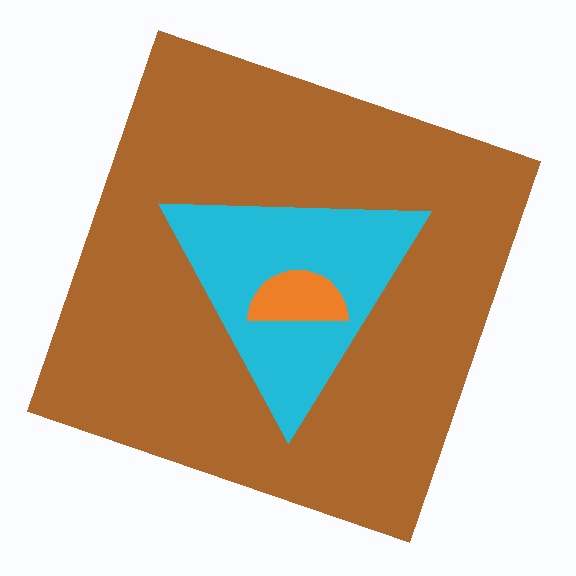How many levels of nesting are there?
3.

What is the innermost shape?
The orange semicircle.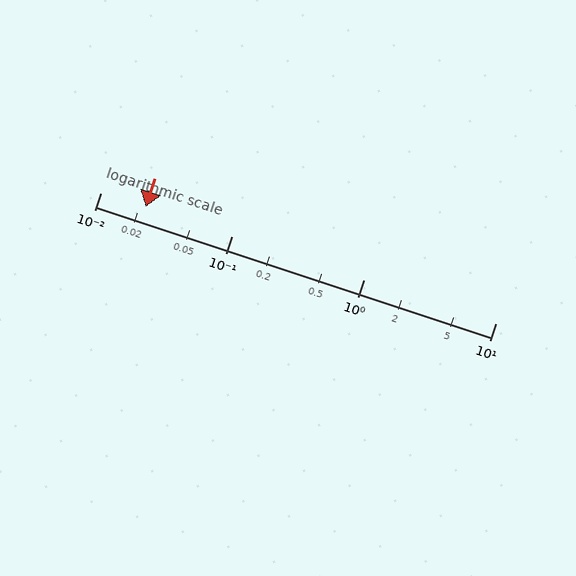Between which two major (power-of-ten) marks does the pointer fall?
The pointer is between 0.01 and 0.1.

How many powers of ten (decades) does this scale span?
The scale spans 3 decades, from 0.01 to 10.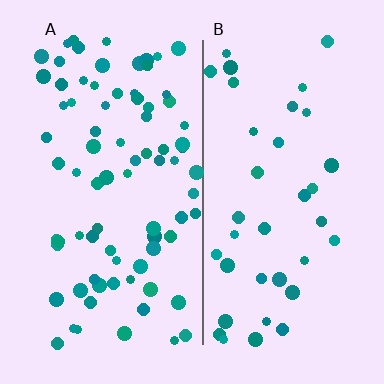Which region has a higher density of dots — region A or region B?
A (the left).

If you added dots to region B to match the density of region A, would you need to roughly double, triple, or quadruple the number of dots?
Approximately double.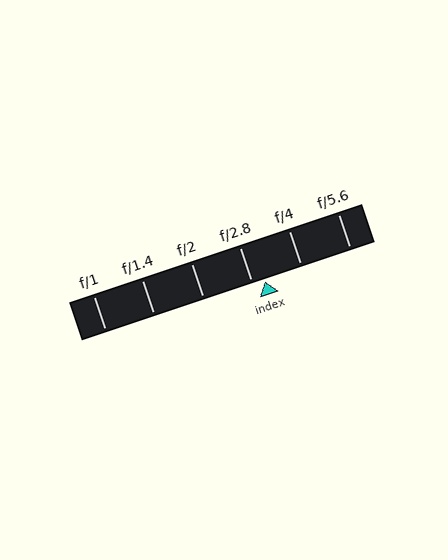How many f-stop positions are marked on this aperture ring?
There are 6 f-stop positions marked.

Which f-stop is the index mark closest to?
The index mark is closest to f/2.8.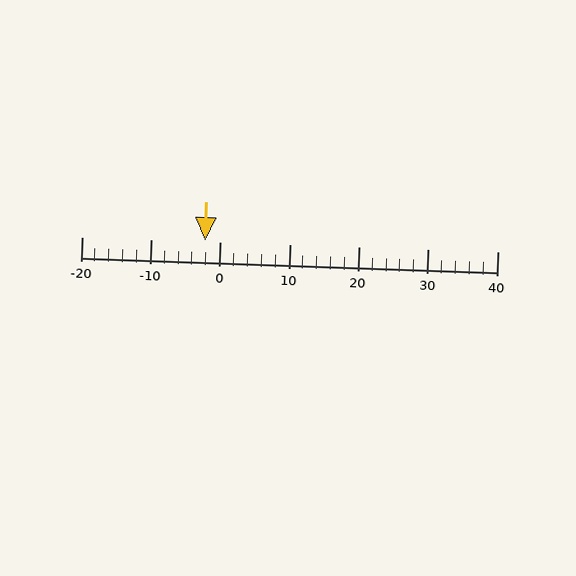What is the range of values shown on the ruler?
The ruler shows values from -20 to 40.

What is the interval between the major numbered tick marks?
The major tick marks are spaced 10 units apart.